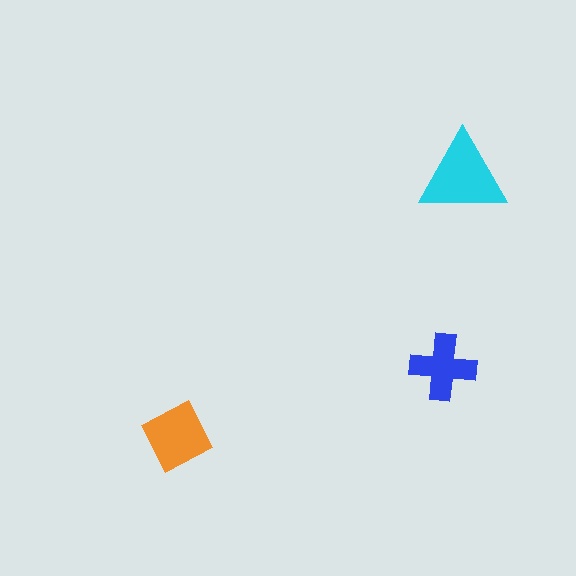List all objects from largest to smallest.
The cyan triangle, the orange square, the blue cross.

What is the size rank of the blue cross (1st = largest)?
3rd.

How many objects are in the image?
There are 3 objects in the image.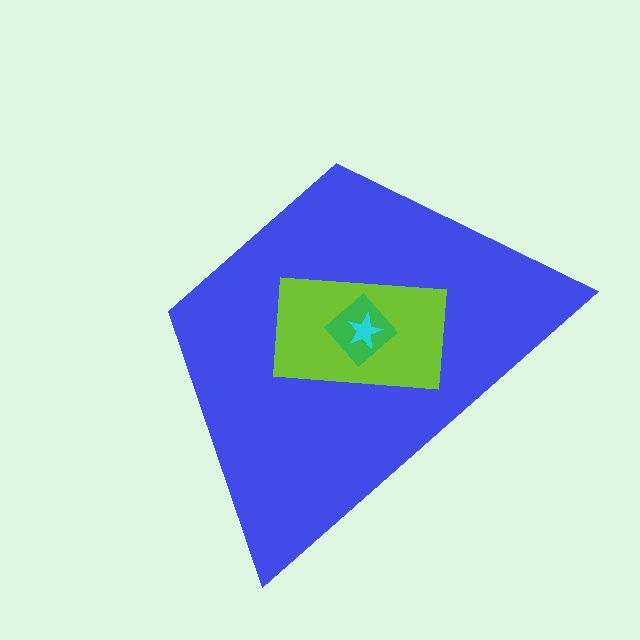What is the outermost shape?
The blue trapezoid.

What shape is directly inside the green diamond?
The cyan star.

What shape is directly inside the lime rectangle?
The green diamond.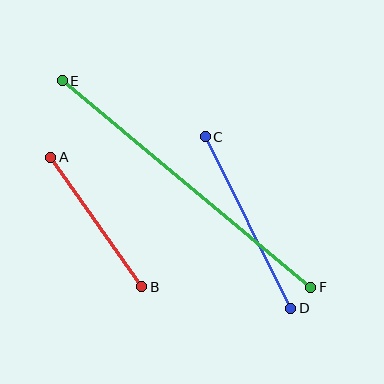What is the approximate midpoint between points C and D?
The midpoint is at approximately (248, 222) pixels.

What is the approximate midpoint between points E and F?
The midpoint is at approximately (187, 184) pixels.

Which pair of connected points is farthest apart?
Points E and F are farthest apart.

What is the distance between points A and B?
The distance is approximately 158 pixels.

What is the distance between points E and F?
The distance is approximately 323 pixels.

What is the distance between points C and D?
The distance is approximately 192 pixels.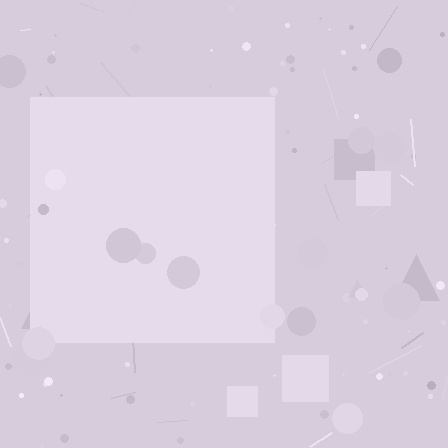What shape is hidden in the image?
A square is hidden in the image.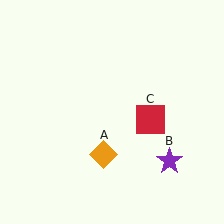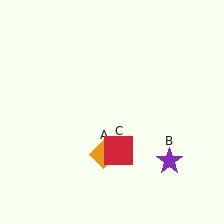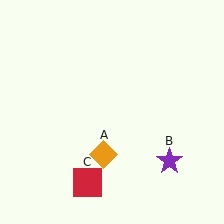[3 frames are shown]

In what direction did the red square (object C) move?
The red square (object C) moved down and to the left.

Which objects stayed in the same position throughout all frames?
Orange diamond (object A) and purple star (object B) remained stationary.